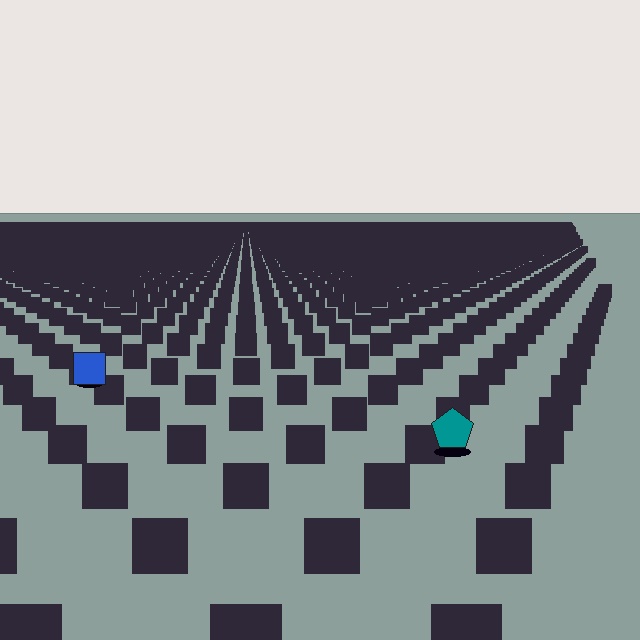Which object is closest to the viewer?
The teal pentagon is closest. The texture marks near it are larger and more spread out.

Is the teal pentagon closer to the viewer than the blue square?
Yes. The teal pentagon is closer — you can tell from the texture gradient: the ground texture is coarser near it.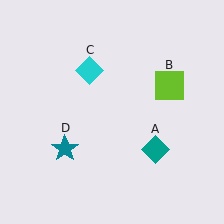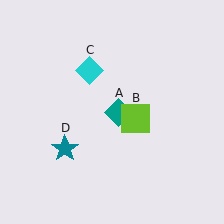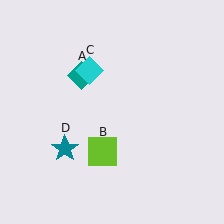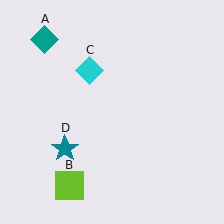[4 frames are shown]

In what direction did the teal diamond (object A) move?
The teal diamond (object A) moved up and to the left.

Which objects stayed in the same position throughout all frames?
Cyan diamond (object C) and teal star (object D) remained stationary.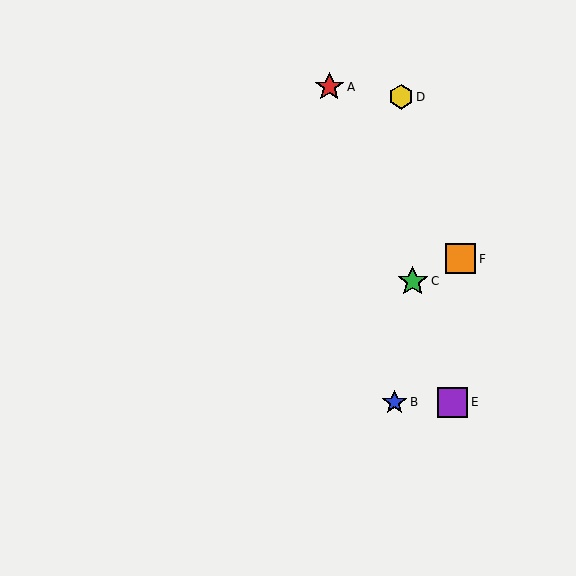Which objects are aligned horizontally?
Objects B, E are aligned horizontally.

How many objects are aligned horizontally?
2 objects (B, E) are aligned horizontally.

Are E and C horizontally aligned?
No, E is at y≈402 and C is at y≈281.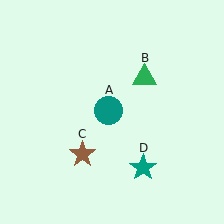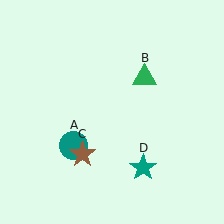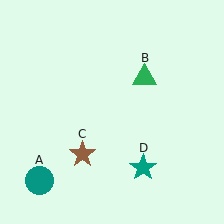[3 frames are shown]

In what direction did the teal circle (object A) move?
The teal circle (object A) moved down and to the left.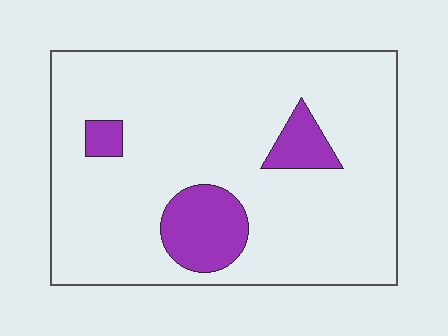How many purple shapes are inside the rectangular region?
3.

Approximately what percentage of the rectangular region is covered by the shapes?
Approximately 15%.